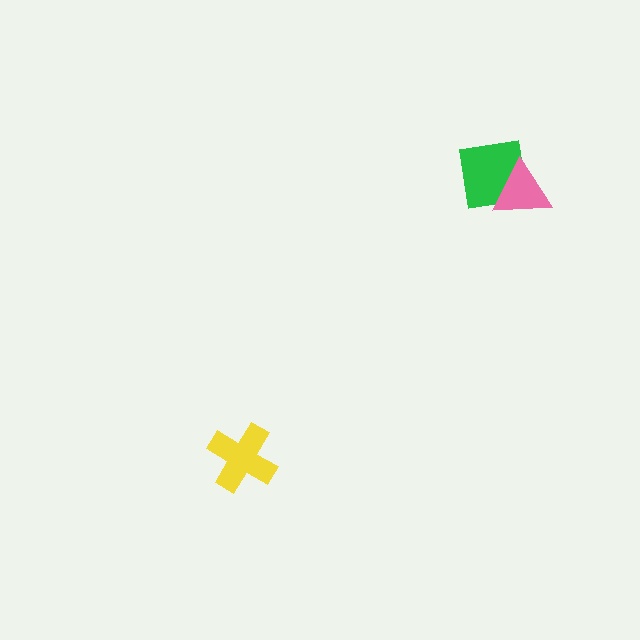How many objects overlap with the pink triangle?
1 object overlaps with the pink triangle.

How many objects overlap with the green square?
1 object overlaps with the green square.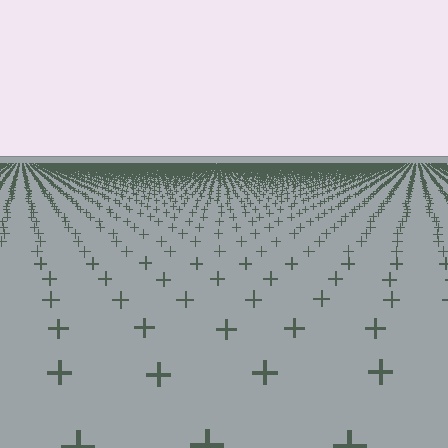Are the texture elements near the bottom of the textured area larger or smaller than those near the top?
Larger. Near the bottom, elements are closer to the viewer and appear at a bigger on-screen size.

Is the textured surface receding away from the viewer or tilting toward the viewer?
The surface is receding away from the viewer. Texture elements get smaller and denser toward the top.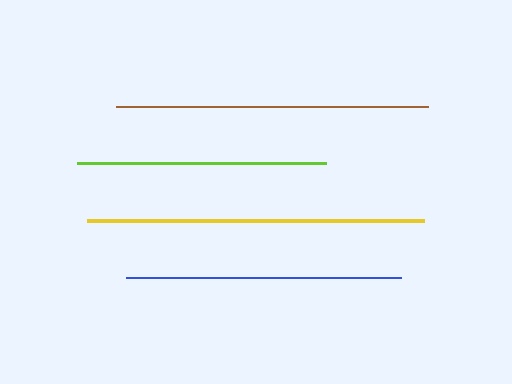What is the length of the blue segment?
The blue segment is approximately 274 pixels long.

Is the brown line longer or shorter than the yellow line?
The yellow line is longer than the brown line.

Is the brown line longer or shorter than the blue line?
The brown line is longer than the blue line.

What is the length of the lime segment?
The lime segment is approximately 248 pixels long.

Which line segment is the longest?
The yellow line is the longest at approximately 338 pixels.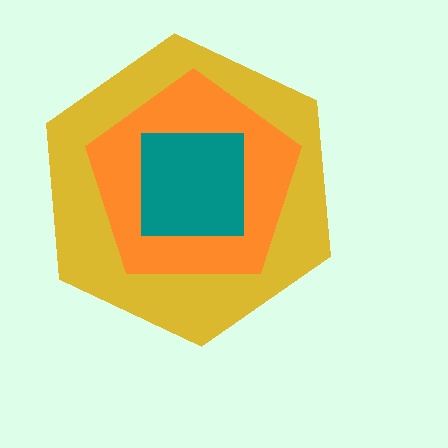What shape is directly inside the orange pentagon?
The teal square.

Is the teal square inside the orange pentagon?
Yes.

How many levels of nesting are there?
3.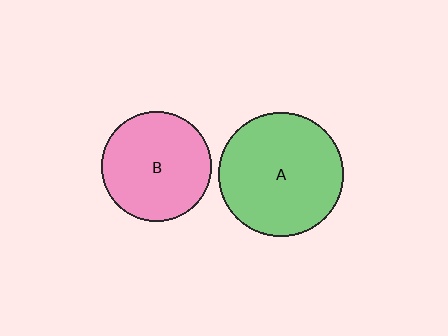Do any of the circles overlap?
No, none of the circles overlap.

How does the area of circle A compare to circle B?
Approximately 1.3 times.